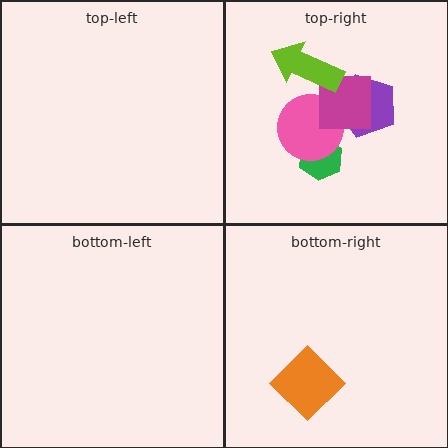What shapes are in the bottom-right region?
The orange diamond.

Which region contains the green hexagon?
The top-right region.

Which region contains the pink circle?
The top-right region.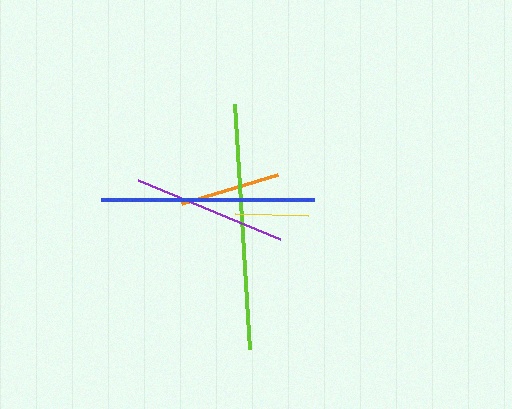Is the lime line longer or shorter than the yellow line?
The lime line is longer than the yellow line.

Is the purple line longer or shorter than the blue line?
The blue line is longer than the purple line.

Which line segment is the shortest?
The yellow line is the shortest at approximately 74 pixels.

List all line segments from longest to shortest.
From longest to shortest: lime, blue, purple, orange, yellow.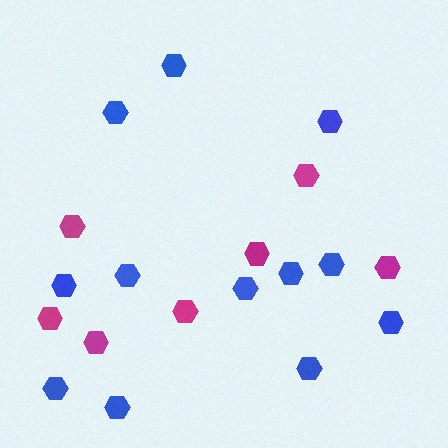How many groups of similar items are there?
There are 2 groups: one group of blue hexagons (12) and one group of magenta hexagons (7).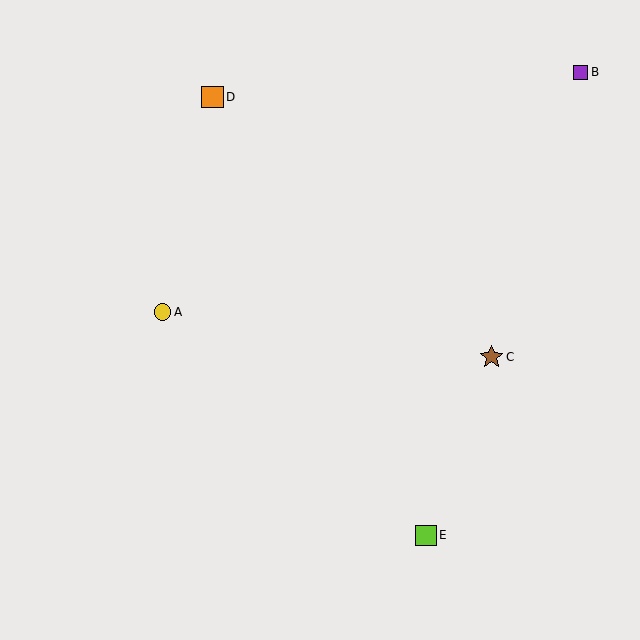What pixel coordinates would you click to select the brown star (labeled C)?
Click at (492, 357) to select the brown star C.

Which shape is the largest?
The brown star (labeled C) is the largest.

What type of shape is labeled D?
Shape D is an orange square.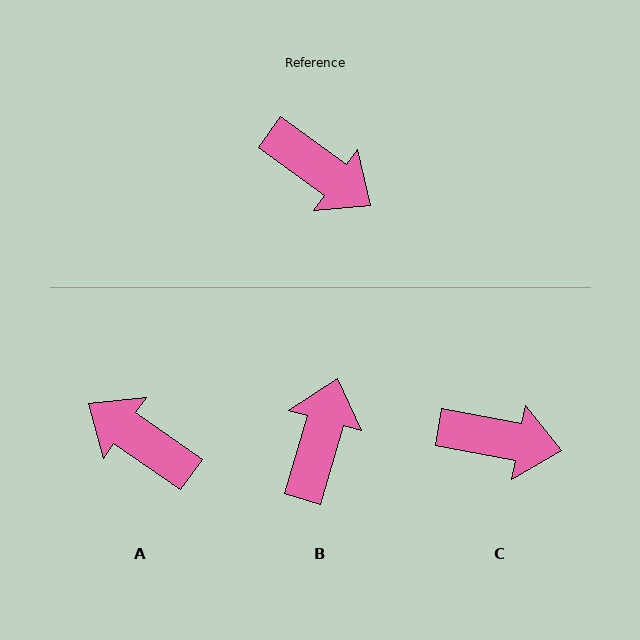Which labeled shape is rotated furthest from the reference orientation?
A, about 179 degrees away.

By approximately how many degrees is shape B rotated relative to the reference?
Approximately 110 degrees counter-clockwise.